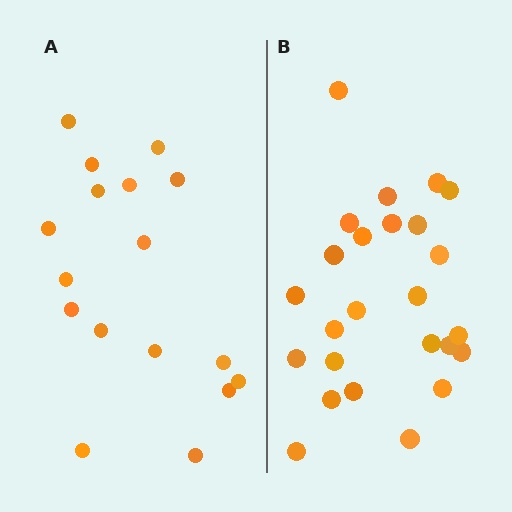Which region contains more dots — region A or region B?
Region B (the right region) has more dots.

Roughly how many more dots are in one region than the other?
Region B has roughly 8 or so more dots than region A.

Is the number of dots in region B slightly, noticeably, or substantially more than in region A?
Region B has substantially more. The ratio is roughly 1.5 to 1.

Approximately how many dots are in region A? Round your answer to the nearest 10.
About 20 dots. (The exact count is 17, which rounds to 20.)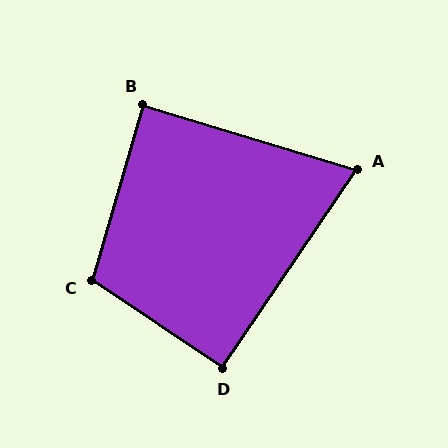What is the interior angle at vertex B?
Approximately 89 degrees (approximately right).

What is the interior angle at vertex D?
Approximately 91 degrees (approximately right).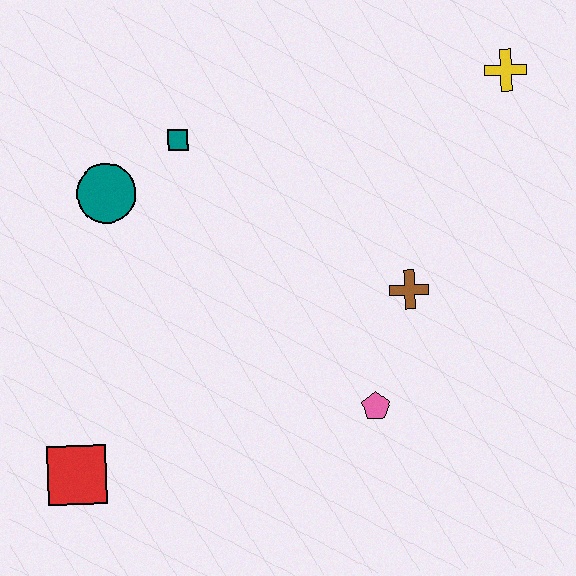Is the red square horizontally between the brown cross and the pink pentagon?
No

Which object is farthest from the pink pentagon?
The yellow cross is farthest from the pink pentagon.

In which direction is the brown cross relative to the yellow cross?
The brown cross is below the yellow cross.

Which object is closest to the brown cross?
The pink pentagon is closest to the brown cross.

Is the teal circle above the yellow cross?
No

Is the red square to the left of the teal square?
Yes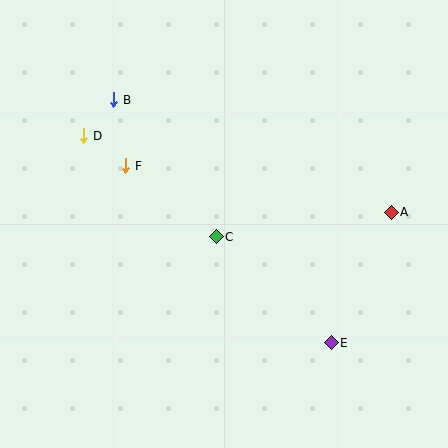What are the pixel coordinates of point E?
Point E is at (331, 343).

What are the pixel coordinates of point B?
Point B is at (114, 100).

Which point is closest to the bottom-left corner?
Point C is closest to the bottom-left corner.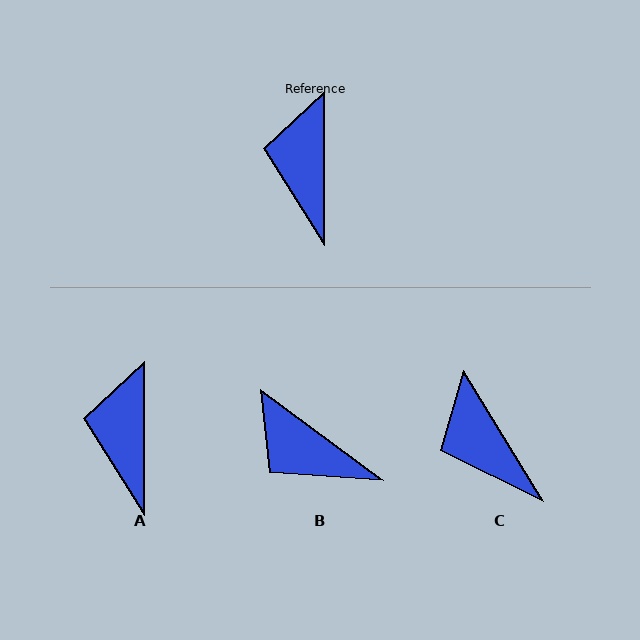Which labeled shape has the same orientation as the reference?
A.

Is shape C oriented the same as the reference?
No, it is off by about 31 degrees.